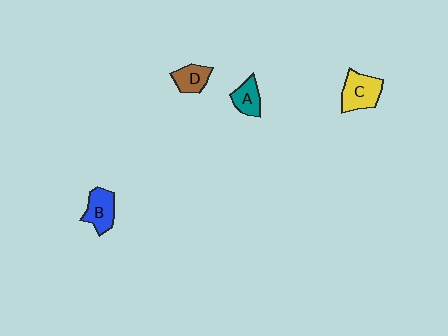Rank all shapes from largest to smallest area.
From largest to smallest: C (yellow), B (blue), D (brown), A (teal).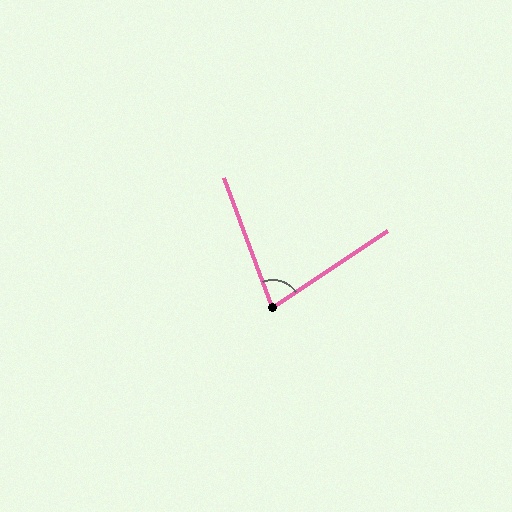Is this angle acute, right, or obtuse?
It is acute.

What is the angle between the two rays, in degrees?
Approximately 77 degrees.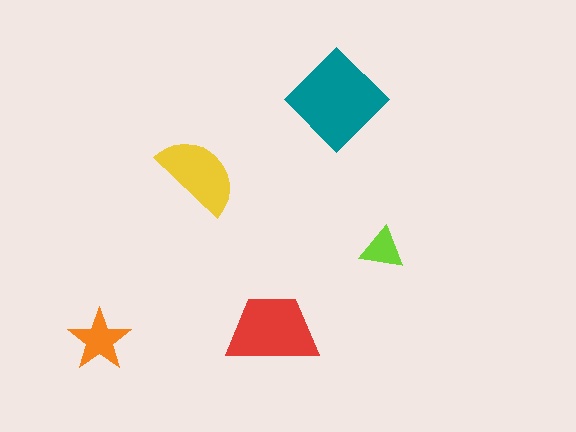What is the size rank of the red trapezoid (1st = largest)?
2nd.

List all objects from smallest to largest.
The lime triangle, the orange star, the yellow semicircle, the red trapezoid, the teal diamond.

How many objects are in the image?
There are 5 objects in the image.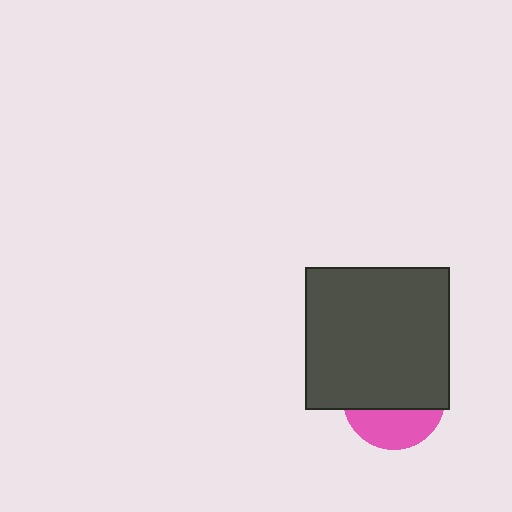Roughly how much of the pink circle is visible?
A small part of it is visible (roughly 37%).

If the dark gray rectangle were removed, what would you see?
You would see the complete pink circle.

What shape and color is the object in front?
The object in front is a dark gray rectangle.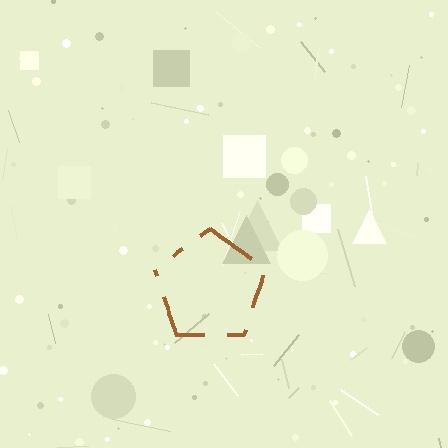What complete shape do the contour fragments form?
The contour fragments form a pentagon.